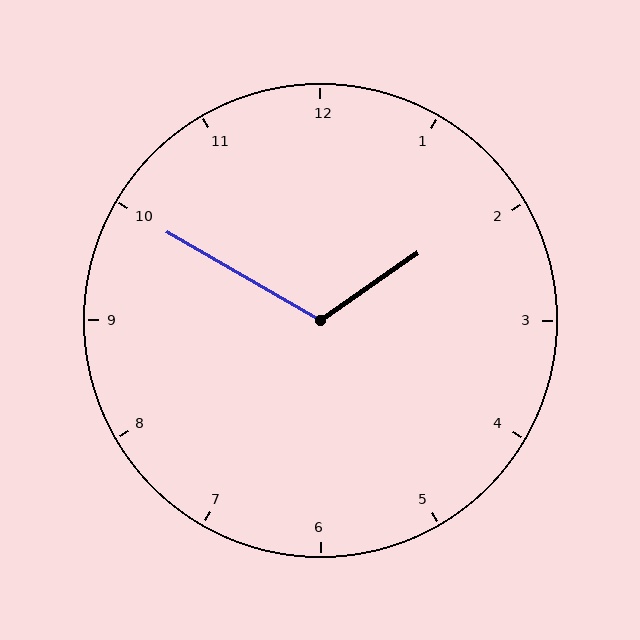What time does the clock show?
1:50.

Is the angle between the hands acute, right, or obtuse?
It is obtuse.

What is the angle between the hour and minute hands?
Approximately 115 degrees.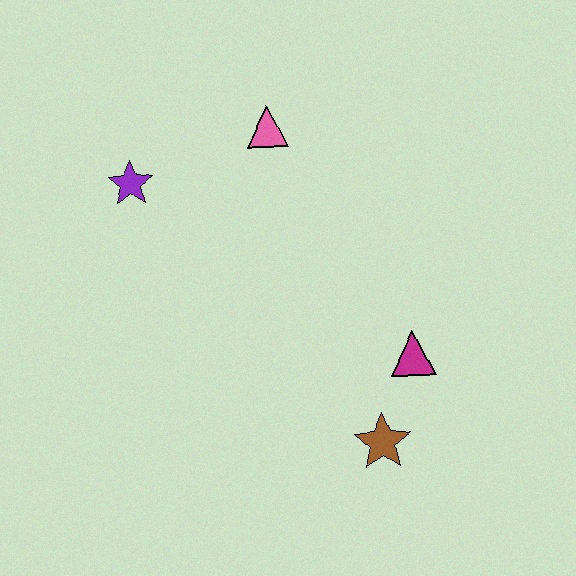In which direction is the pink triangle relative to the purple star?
The pink triangle is to the right of the purple star.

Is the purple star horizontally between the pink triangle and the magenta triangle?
No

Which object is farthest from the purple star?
The brown star is farthest from the purple star.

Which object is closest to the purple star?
The pink triangle is closest to the purple star.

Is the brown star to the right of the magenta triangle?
No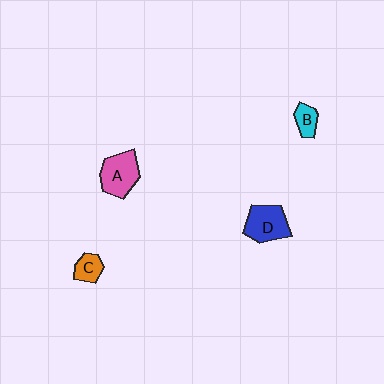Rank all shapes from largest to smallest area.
From largest to smallest: A (pink), D (blue), C (orange), B (cyan).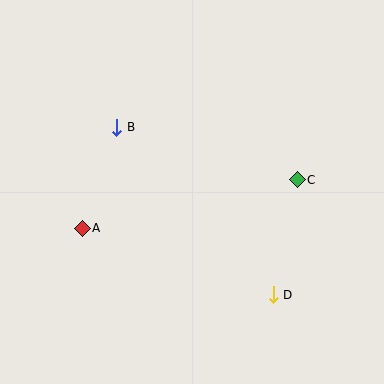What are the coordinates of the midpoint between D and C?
The midpoint between D and C is at (285, 237).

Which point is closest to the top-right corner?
Point C is closest to the top-right corner.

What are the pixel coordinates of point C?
Point C is at (297, 180).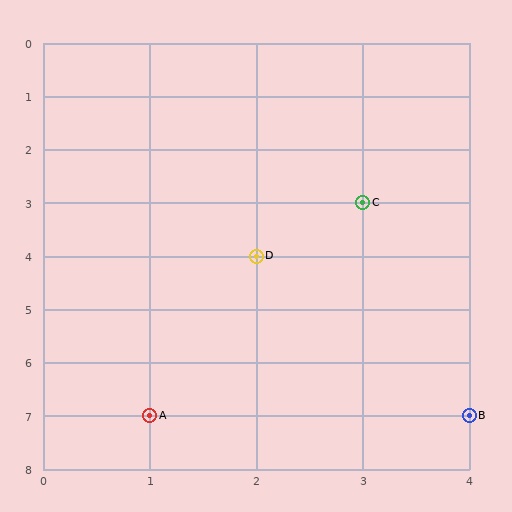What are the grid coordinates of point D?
Point D is at grid coordinates (2, 4).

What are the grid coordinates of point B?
Point B is at grid coordinates (4, 7).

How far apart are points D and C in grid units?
Points D and C are 1 column and 1 row apart (about 1.4 grid units diagonally).